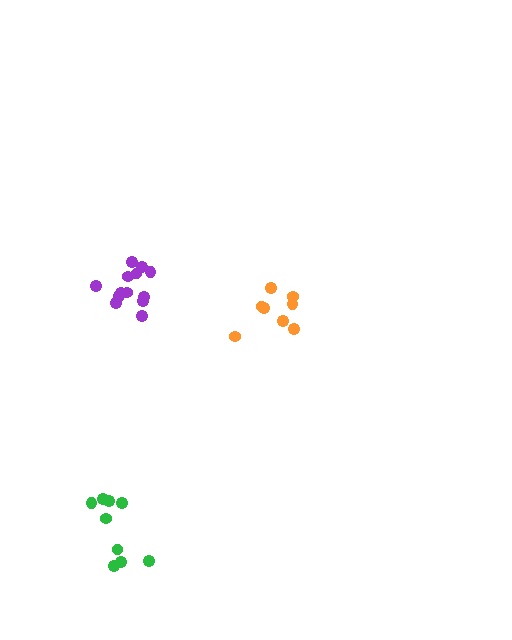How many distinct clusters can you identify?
There are 3 distinct clusters.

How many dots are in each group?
Group 1: 13 dots, Group 2: 8 dots, Group 3: 9 dots (30 total).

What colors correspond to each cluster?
The clusters are colored: purple, orange, green.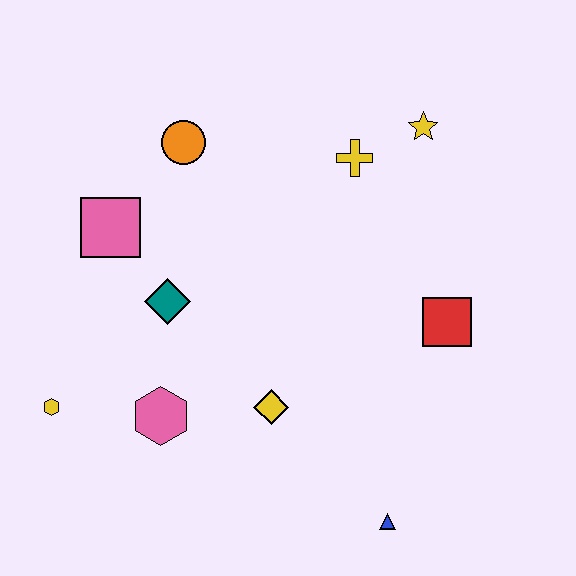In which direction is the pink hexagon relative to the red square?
The pink hexagon is to the left of the red square.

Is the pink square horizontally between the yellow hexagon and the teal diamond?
Yes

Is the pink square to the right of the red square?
No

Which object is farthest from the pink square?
The blue triangle is farthest from the pink square.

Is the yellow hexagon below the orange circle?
Yes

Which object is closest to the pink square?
The teal diamond is closest to the pink square.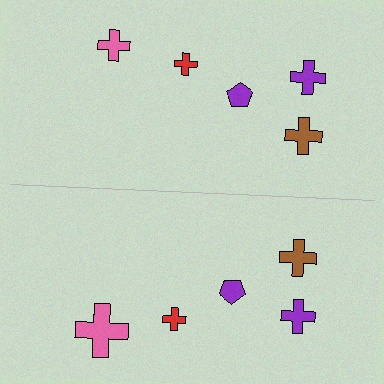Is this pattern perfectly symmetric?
No, the pattern is not perfectly symmetric. The pink cross on the bottom side has a different size than its mirror counterpart.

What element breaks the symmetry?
The pink cross on the bottom side has a different size than its mirror counterpart.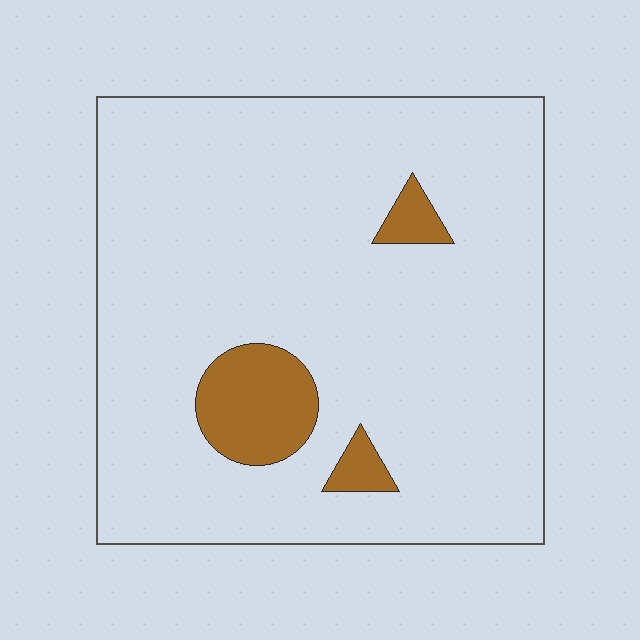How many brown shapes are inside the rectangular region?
3.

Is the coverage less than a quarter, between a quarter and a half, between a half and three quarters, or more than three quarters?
Less than a quarter.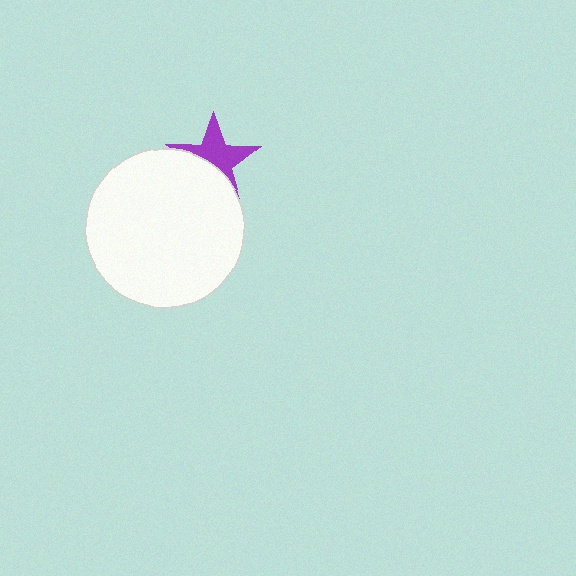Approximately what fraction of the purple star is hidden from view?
Roughly 44% of the purple star is hidden behind the white circle.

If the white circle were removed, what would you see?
You would see the complete purple star.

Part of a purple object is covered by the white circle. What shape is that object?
It is a star.